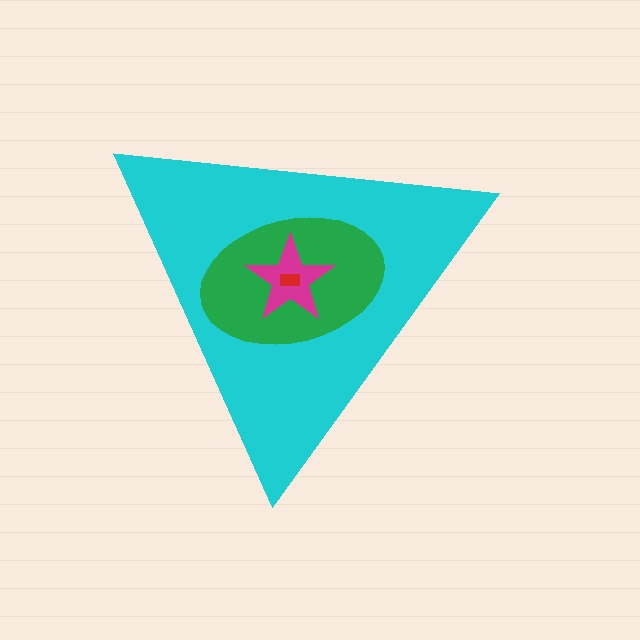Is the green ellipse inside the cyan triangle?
Yes.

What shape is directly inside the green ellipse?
The magenta star.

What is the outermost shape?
The cyan triangle.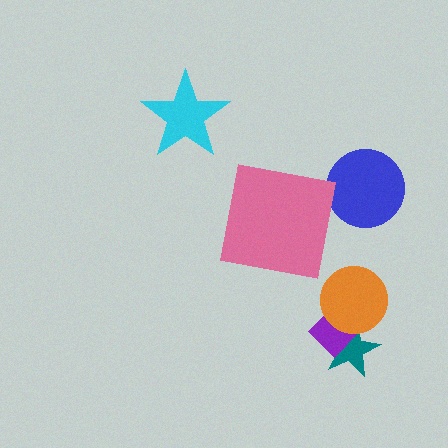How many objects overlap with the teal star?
2 objects overlap with the teal star.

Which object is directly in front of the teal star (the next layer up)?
The purple diamond is directly in front of the teal star.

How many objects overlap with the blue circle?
0 objects overlap with the blue circle.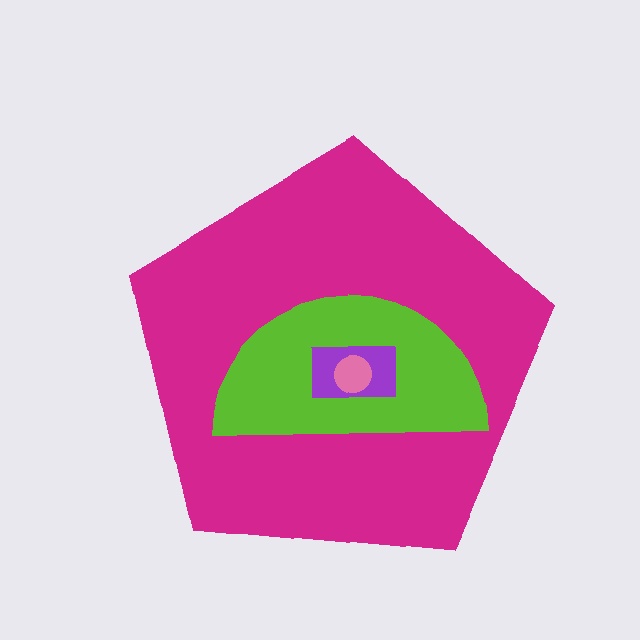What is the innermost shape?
The pink circle.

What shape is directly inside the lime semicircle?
The purple rectangle.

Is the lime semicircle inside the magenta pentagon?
Yes.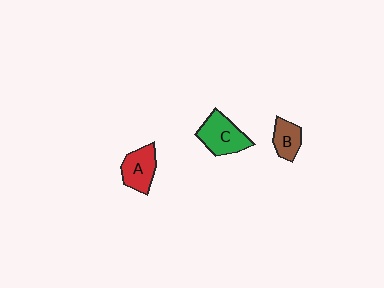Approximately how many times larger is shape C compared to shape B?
Approximately 1.6 times.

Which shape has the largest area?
Shape C (green).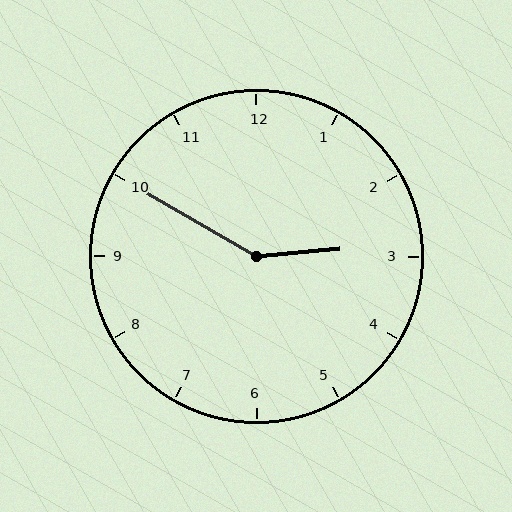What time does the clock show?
2:50.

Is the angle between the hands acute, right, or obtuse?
It is obtuse.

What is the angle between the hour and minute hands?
Approximately 145 degrees.